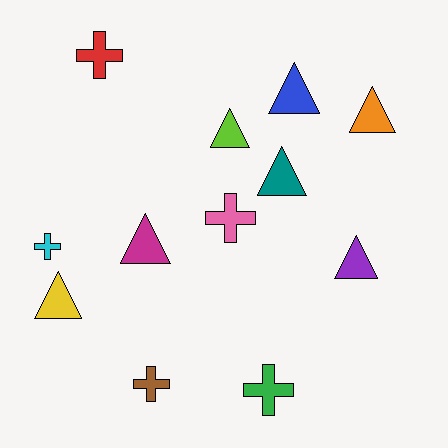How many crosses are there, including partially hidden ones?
There are 5 crosses.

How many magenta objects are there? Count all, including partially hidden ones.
There is 1 magenta object.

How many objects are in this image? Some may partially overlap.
There are 12 objects.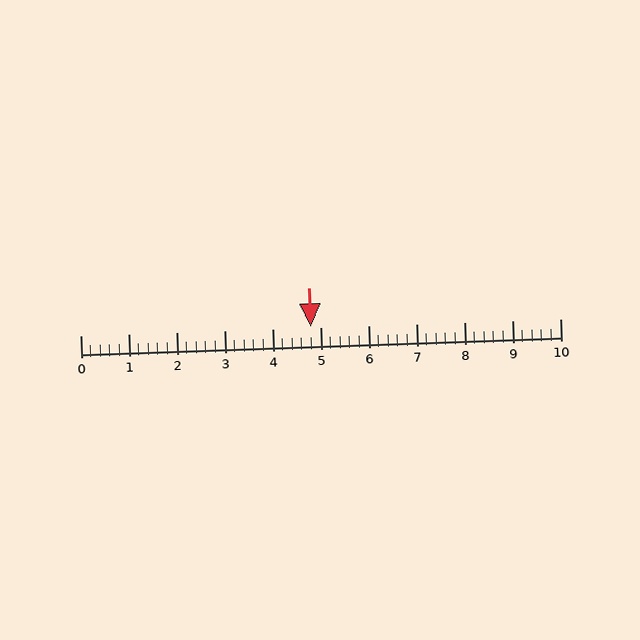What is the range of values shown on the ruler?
The ruler shows values from 0 to 10.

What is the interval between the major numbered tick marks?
The major tick marks are spaced 1 units apart.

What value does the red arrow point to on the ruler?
The red arrow points to approximately 4.8.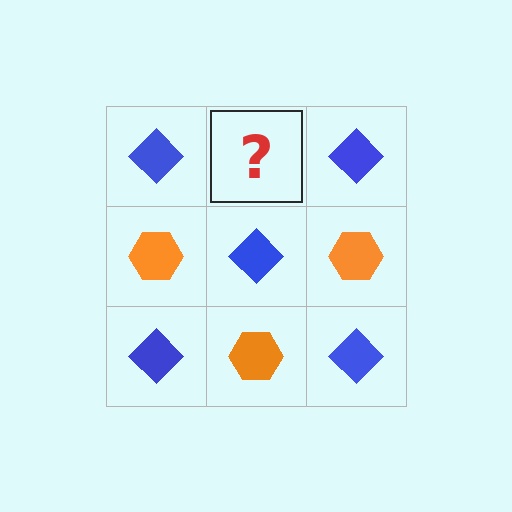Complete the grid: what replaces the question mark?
The question mark should be replaced with an orange hexagon.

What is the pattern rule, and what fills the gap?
The rule is that it alternates blue diamond and orange hexagon in a checkerboard pattern. The gap should be filled with an orange hexagon.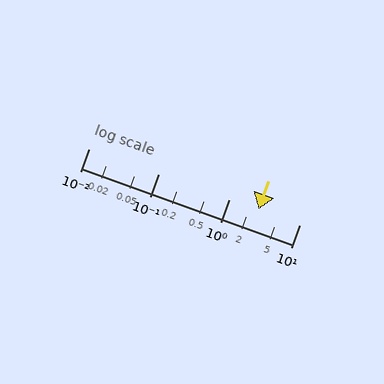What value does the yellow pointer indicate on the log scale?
The pointer indicates approximately 2.6.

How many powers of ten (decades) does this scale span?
The scale spans 3 decades, from 0.01 to 10.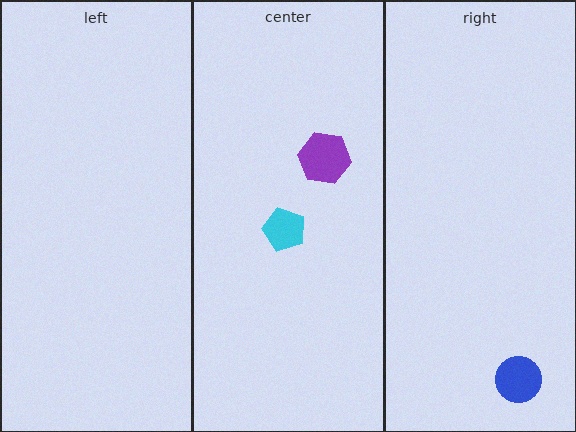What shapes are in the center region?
The cyan pentagon, the purple hexagon.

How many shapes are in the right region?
1.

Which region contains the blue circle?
The right region.